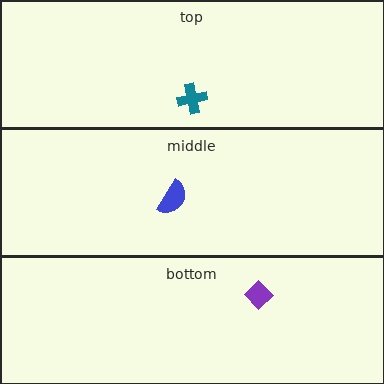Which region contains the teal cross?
The top region.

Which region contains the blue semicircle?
The middle region.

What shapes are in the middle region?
The blue semicircle.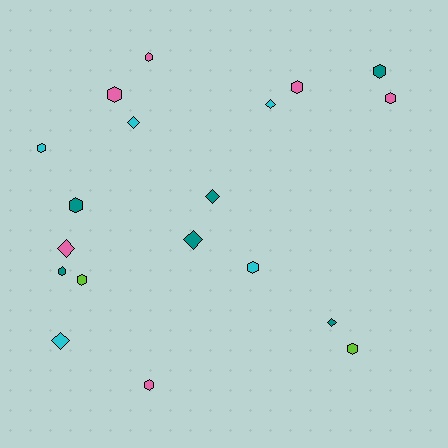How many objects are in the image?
There are 19 objects.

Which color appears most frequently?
Teal, with 6 objects.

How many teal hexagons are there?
There are 3 teal hexagons.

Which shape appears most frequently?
Hexagon, with 12 objects.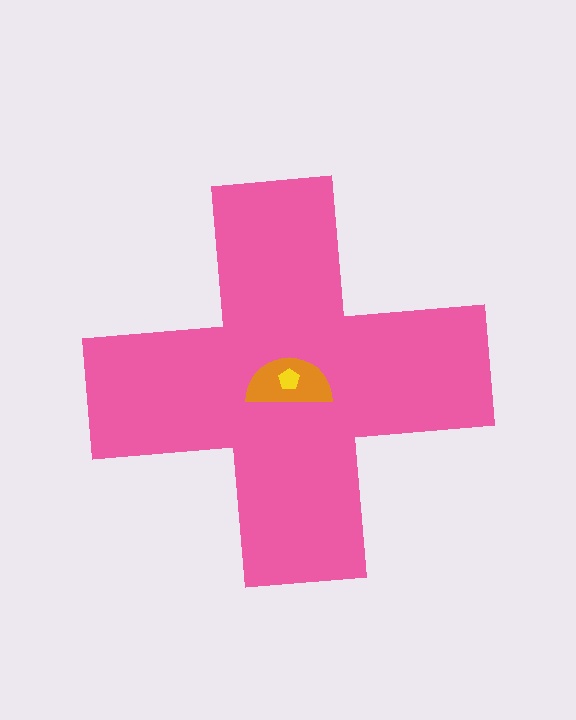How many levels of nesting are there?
3.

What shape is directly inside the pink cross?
The orange semicircle.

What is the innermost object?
The yellow pentagon.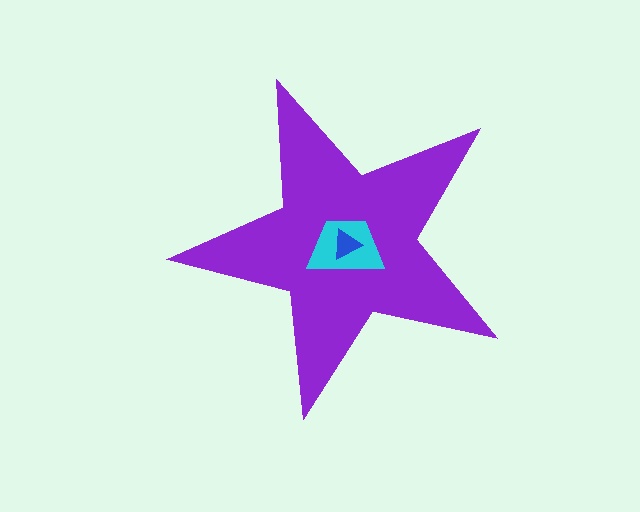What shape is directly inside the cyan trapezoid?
The blue triangle.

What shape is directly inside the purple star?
The cyan trapezoid.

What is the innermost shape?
The blue triangle.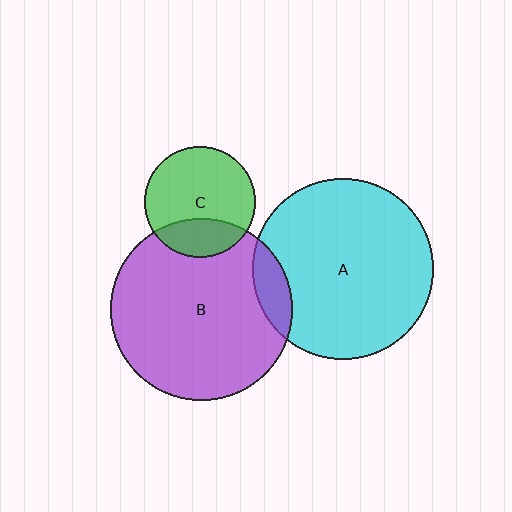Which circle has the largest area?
Circle B (purple).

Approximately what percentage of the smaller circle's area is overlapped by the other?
Approximately 25%.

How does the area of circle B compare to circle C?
Approximately 2.7 times.